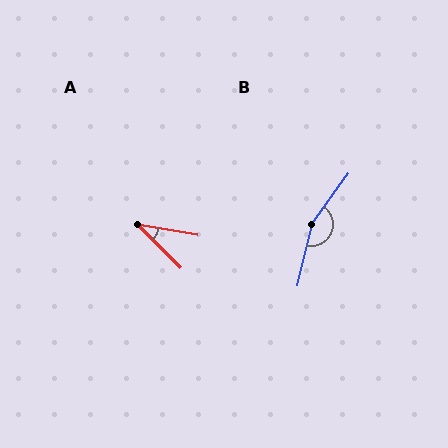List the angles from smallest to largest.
A (36°), B (157°).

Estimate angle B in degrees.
Approximately 157 degrees.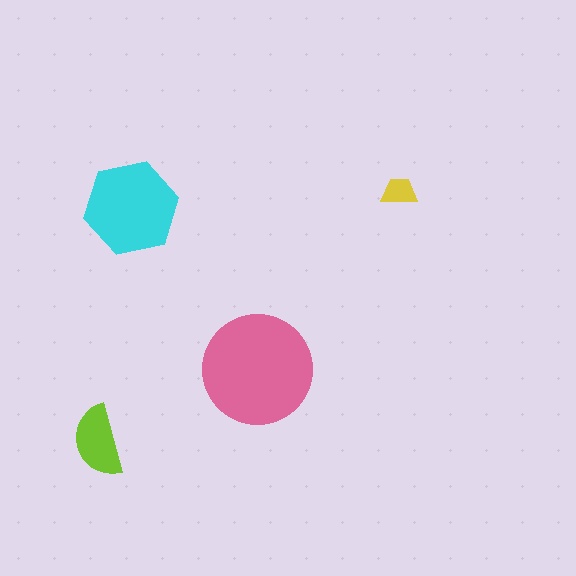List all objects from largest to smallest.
The pink circle, the cyan hexagon, the lime semicircle, the yellow trapezoid.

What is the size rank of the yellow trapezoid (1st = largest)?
4th.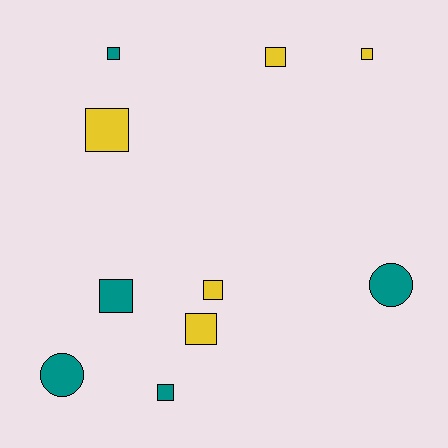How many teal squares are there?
There are 3 teal squares.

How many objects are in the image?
There are 10 objects.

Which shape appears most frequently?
Square, with 8 objects.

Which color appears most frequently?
Yellow, with 5 objects.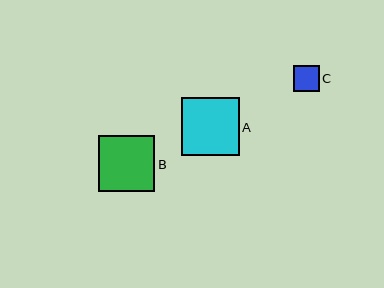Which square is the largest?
Square A is the largest with a size of approximately 58 pixels.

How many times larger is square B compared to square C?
Square B is approximately 2.2 times the size of square C.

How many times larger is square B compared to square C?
Square B is approximately 2.2 times the size of square C.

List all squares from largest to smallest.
From largest to smallest: A, B, C.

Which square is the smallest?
Square C is the smallest with a size of approximately 26 pixels.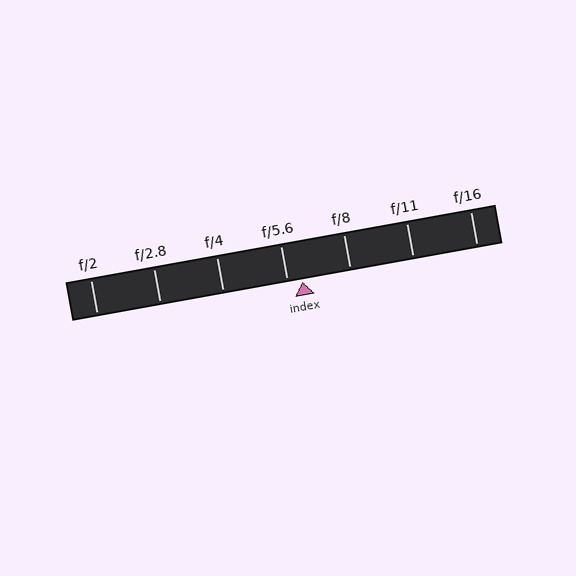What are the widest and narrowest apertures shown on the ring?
The widest aperture shown is f/2 and the narrowest is f/16.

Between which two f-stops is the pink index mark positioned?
The index mark is between f/5.6 and f/8.